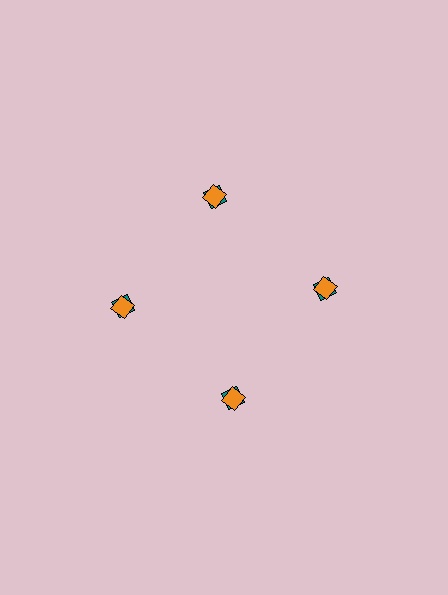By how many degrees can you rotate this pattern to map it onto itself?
The pattern maps onto itself every 90 degrees of rotation.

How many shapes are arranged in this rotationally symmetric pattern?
There are 8 shapes, arranged in 4 groups of 2.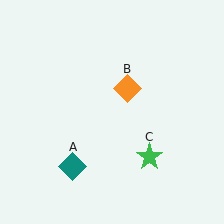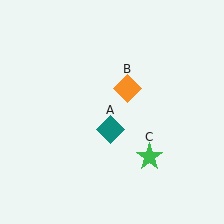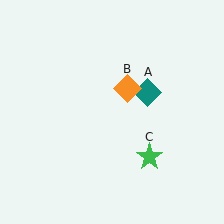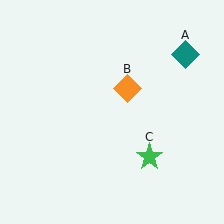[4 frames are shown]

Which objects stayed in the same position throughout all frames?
Orange diamond (object B) and green star (object C) remained stationary.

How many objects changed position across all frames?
1 object changed position: teal diamond (object A).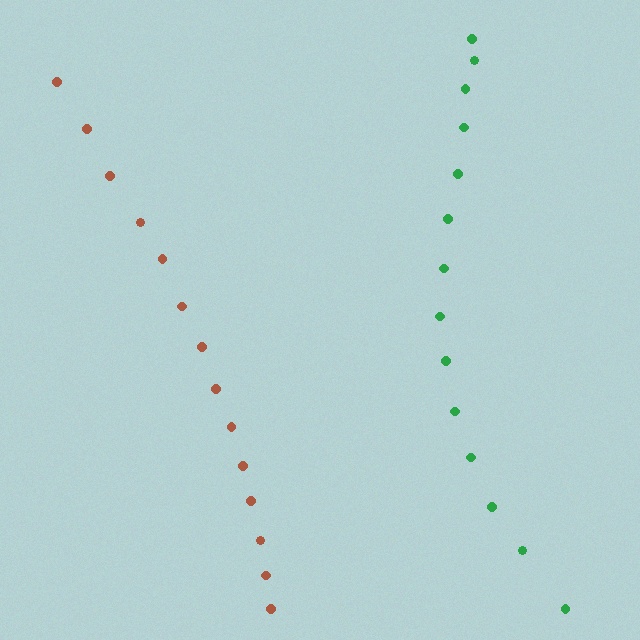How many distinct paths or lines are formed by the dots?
There are 2 distinct paths.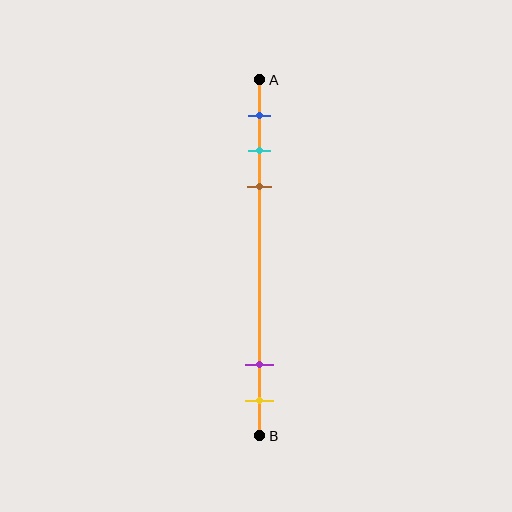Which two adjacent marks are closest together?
The cyan and brown marks are the closest adjacent pair.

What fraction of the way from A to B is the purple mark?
The purple mark is approximately 80% (0.8) of the way from A to B.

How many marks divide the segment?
There are 5 marks dividing the segment.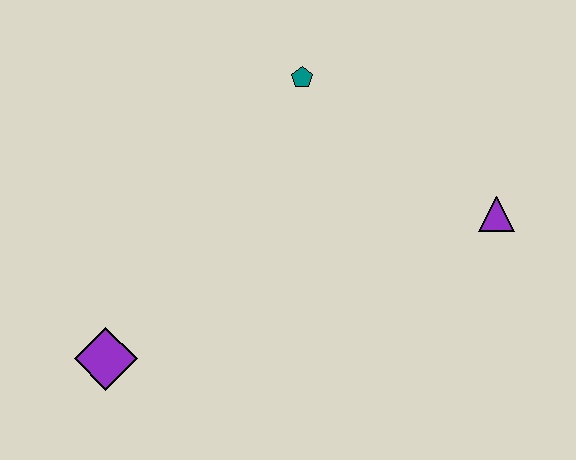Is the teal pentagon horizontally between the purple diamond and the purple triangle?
Yes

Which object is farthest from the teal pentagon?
The purple diamond is farthest from the teal pentagon.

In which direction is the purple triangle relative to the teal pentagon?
The purple triangle is to the right of the teal pentagon.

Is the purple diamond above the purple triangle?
No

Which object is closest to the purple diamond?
The teal pentagon is closest to the purple diamond.